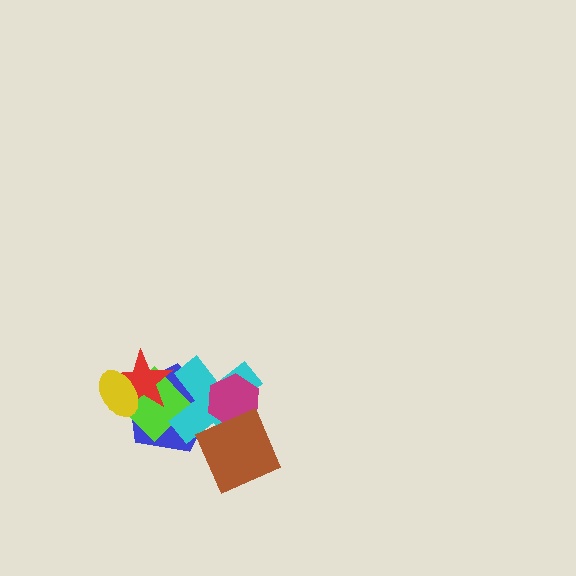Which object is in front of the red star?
The yellow ellipse is in front of the red star.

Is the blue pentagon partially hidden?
Yes, it is partially covered by another shape.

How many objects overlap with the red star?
3 objects overlap with the red star.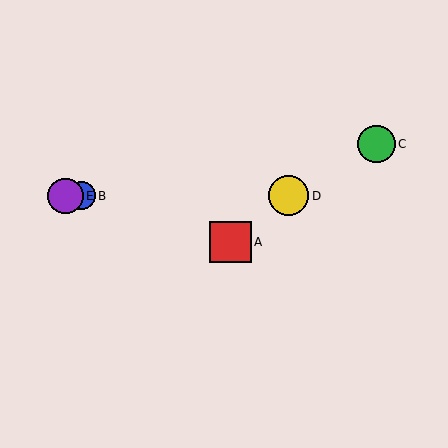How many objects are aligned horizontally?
3 objects (B, D, E) are aligned horizontally.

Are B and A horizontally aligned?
No, B is at y≈196 and A is at y≈242.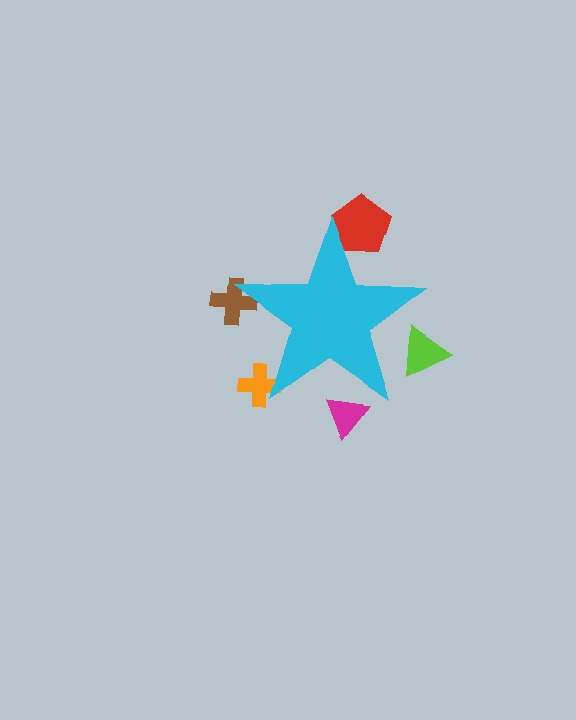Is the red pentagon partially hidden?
Yes, the red pentagon is partially hidden behind the cyan star.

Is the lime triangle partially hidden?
Yes, the lime triangle is partially hidden behind the cyan star.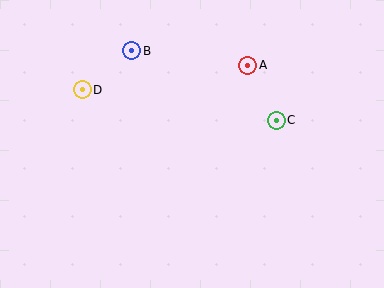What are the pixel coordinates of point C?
Point C is at (276, 120).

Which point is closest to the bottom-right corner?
Point C is closest to the bottom-right corner.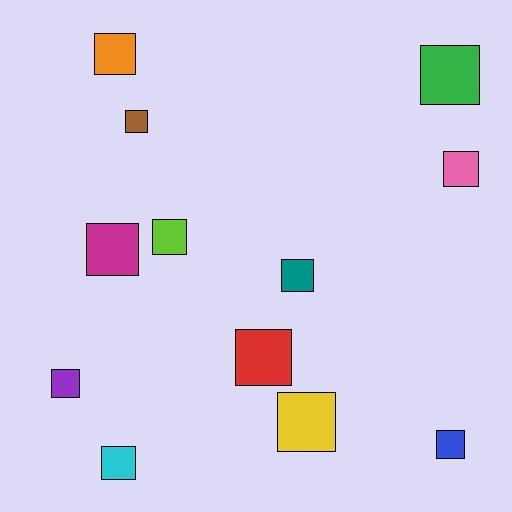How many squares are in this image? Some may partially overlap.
There are 12 squares.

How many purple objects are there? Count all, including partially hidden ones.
There is 1 purple object.